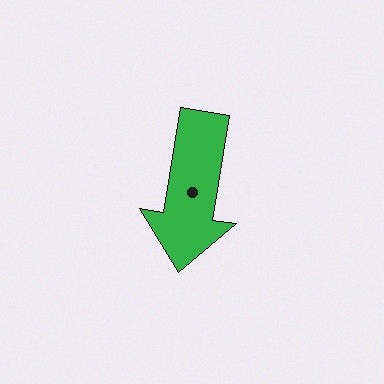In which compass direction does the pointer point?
South.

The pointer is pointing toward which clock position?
Roughly 6 o'clock.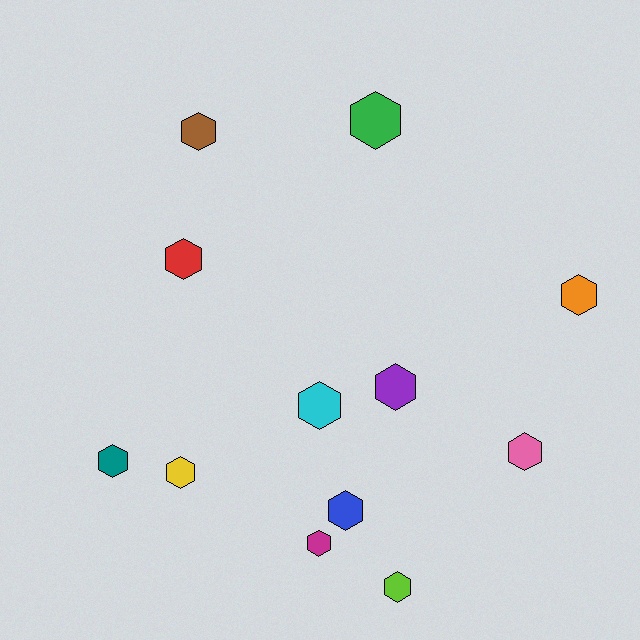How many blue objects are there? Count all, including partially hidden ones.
There is 1 blue object.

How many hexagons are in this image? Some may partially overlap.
There are 12 hexagons.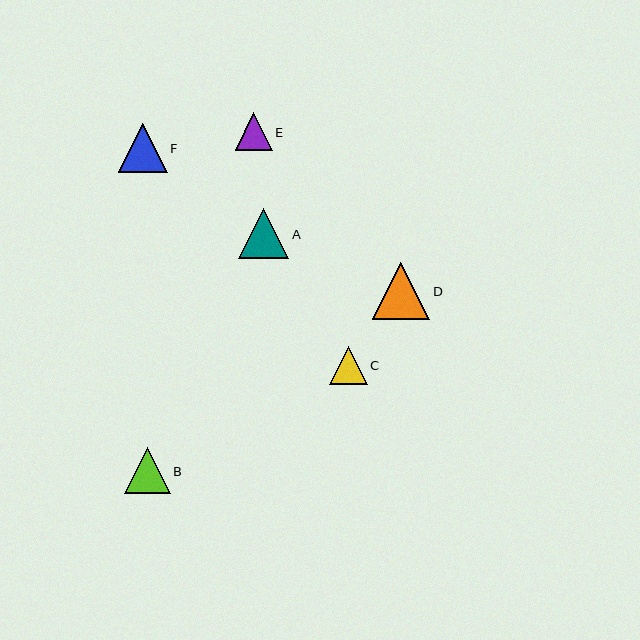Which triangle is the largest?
Triangle D is the largest with a size of approximately 57 pixels.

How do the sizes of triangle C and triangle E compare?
Triangle C and triangle E are approximately the same size.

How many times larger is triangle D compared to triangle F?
Triangle D is approximately 1.2 times the size of triangle F.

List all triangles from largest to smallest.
From largest to smallest: D, A, F, B, C, E.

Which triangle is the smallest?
Triangle E is the smallest with a size of approximately 37 pixels.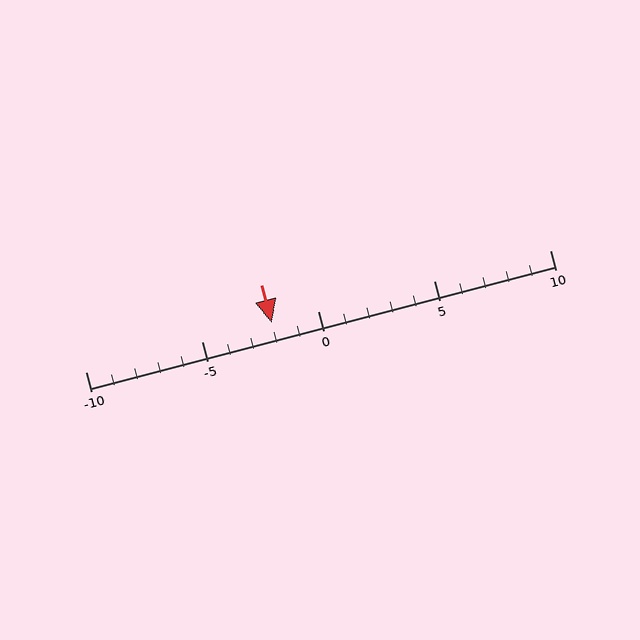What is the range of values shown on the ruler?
The ruler shows values from -10 to 10.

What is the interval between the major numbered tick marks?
The major tick marks are spaced 5 units apart.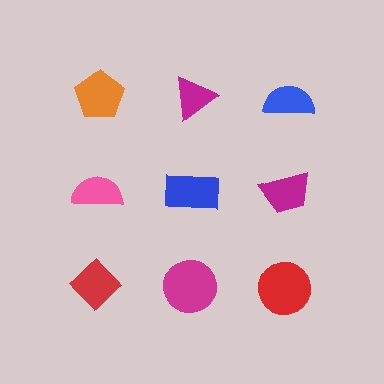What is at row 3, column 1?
A red diamond.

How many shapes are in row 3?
3 shapes.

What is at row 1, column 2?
A magenta triangle.